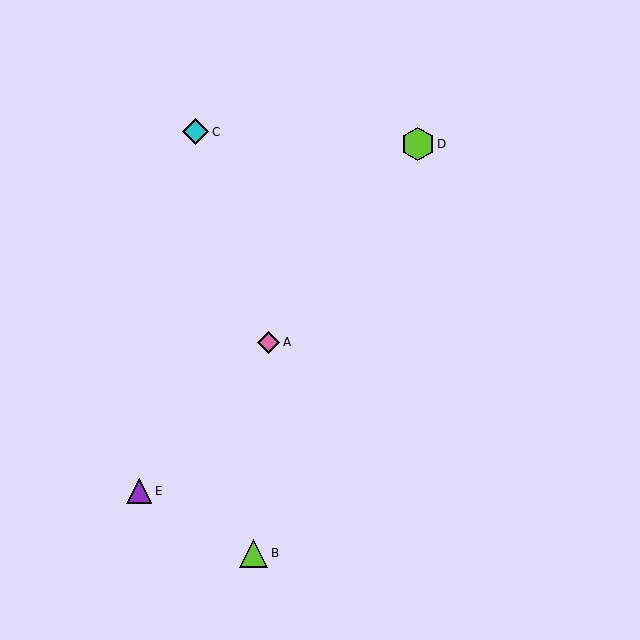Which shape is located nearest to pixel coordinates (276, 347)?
The pink diamond (labeled A) at (269, 342) is nearest to that location.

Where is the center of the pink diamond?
The center of the pink diamond is at (269, 342).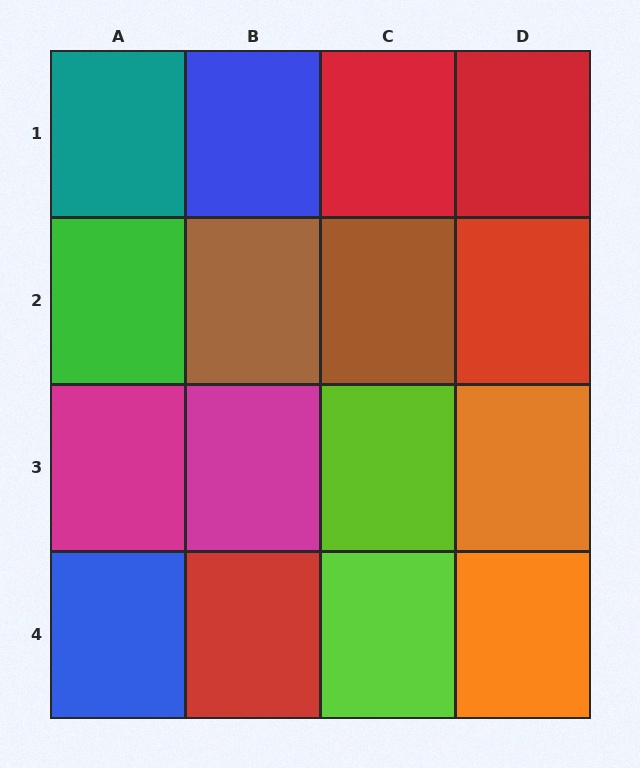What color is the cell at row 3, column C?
Lime.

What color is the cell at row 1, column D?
Red.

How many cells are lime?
2 cells are lime.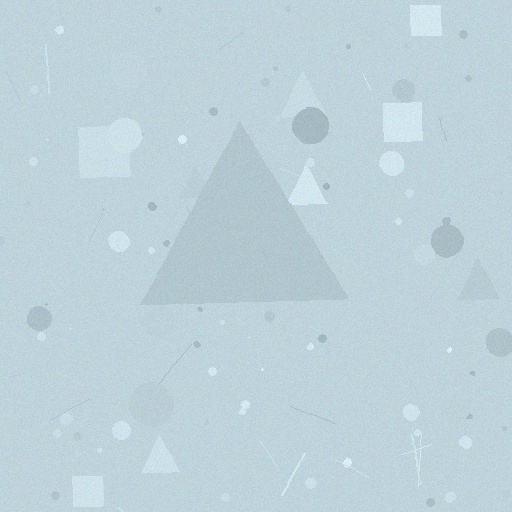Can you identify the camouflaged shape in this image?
The camouflaged shape is a triangle.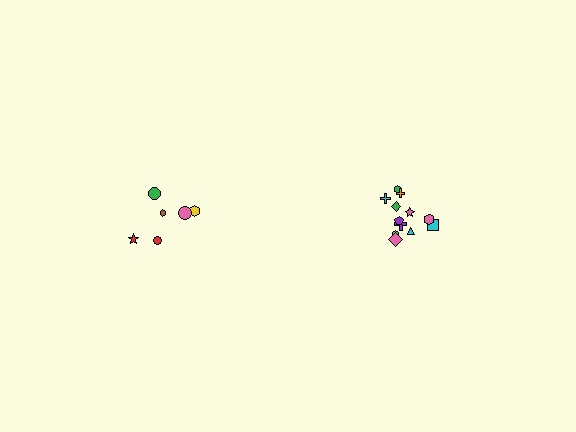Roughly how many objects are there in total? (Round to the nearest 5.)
Roughly 20 objects in total.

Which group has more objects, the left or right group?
The right group.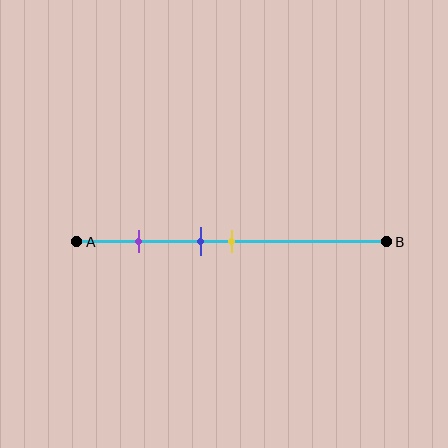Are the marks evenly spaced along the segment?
No, the marks are not evenly spaced.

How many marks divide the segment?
There are 3 marks dividing the segment.